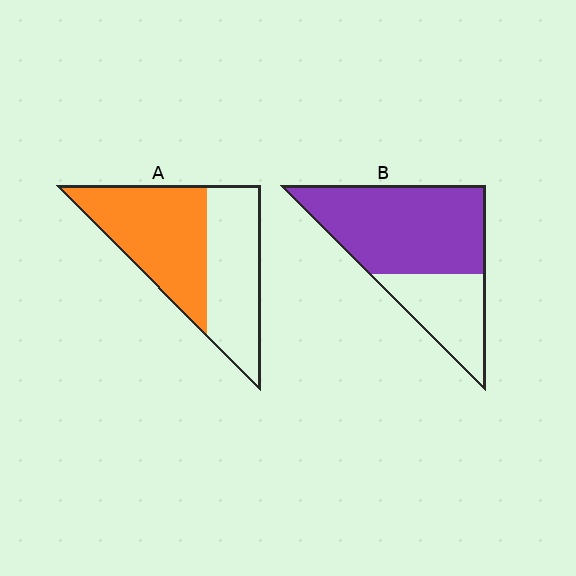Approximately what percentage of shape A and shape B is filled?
A is approximately 55% and B is approximately 70%.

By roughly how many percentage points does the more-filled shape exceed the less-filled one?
By roughly 15 percentage points (B over A).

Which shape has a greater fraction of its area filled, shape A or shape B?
Shape B.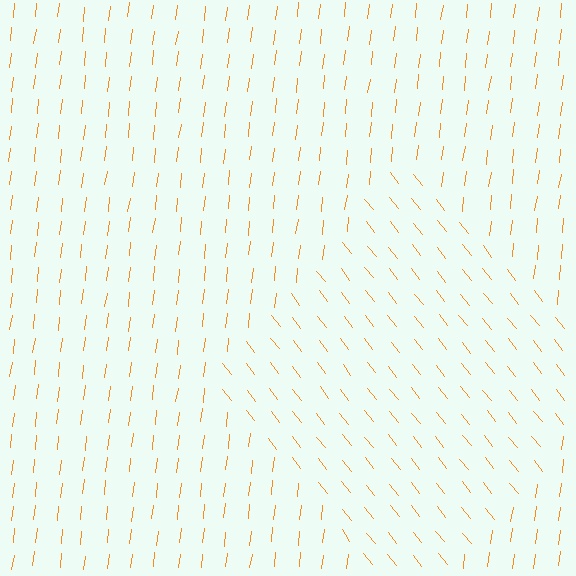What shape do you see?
I see a diamond.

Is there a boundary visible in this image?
Yes, there is a texture boundary formed by a change in line orientation.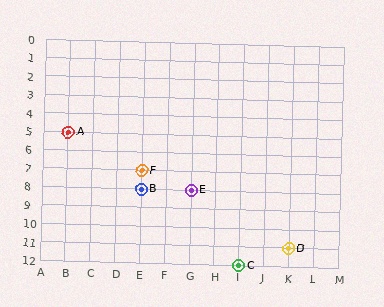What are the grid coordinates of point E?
Point E is at grid coordinates (G, 8).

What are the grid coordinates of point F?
Point F is at grid coordinates (E, 7).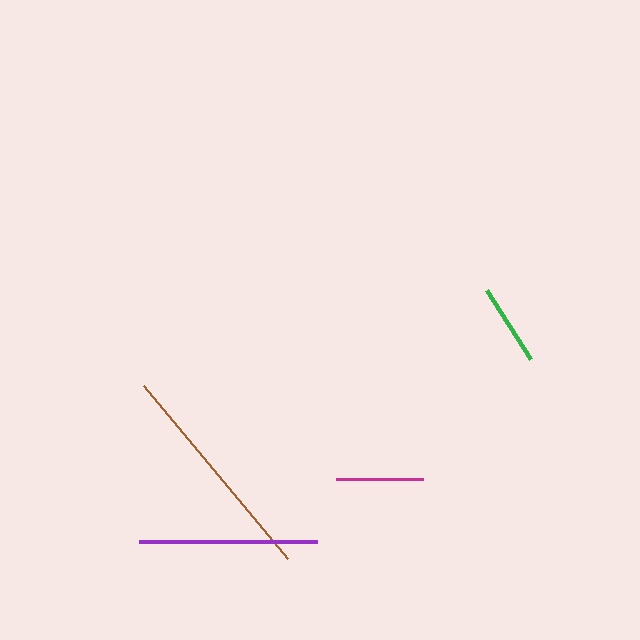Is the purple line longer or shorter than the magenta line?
The purple line is longer than the magenta line.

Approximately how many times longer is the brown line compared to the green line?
The brown line is approximately 2.7 times the length of the green line.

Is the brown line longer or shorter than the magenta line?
The brown line is longer than the magenta line.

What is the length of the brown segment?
The brown segment is approximately 225 pixels long.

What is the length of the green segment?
The green segment is approximately 82 pixels long.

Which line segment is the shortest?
The green line is the shortest at approximately 82 pixels.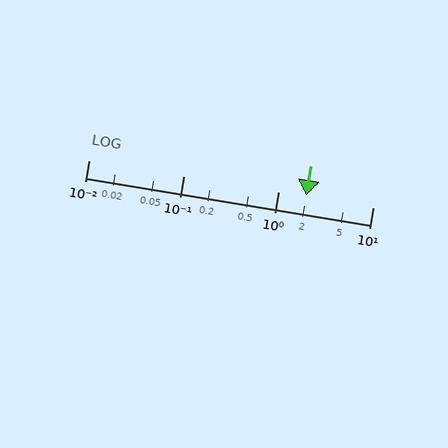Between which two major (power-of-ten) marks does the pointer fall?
The pointer is between 1 and 10.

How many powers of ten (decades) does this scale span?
The scale spans 3 decades, from 0.01 to 10.